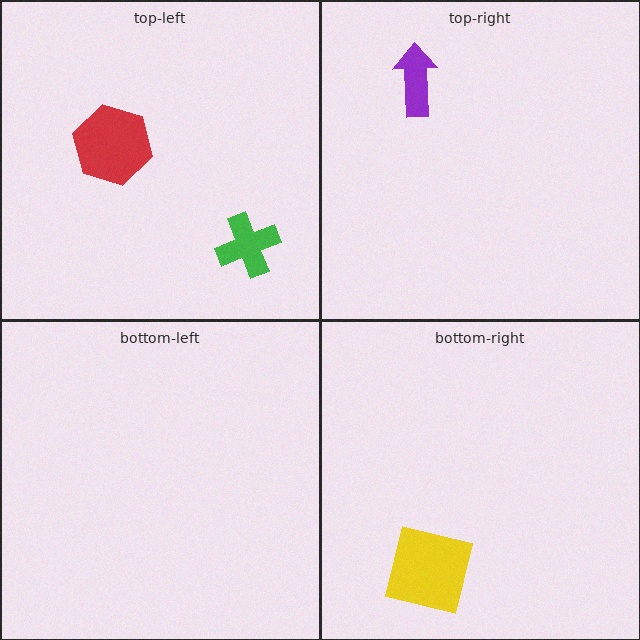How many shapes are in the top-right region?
1.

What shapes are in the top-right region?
The purple arrow.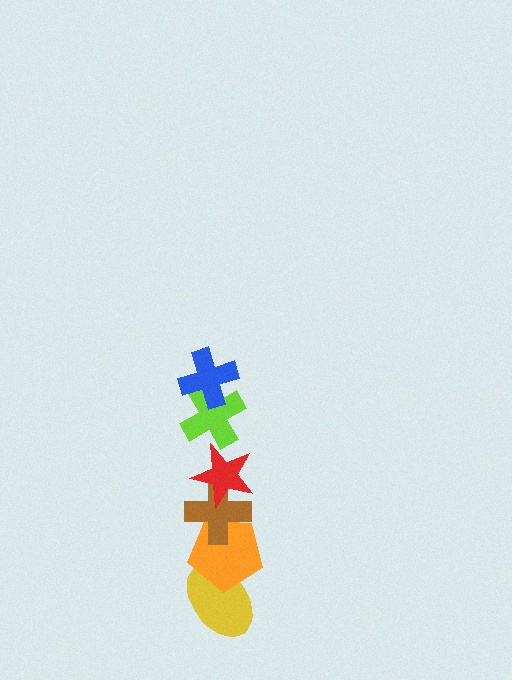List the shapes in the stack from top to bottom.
From top to bottom: the blue cross, the lime cross, the red star, the brown cross, the orange pentagon, the yellow ellipse.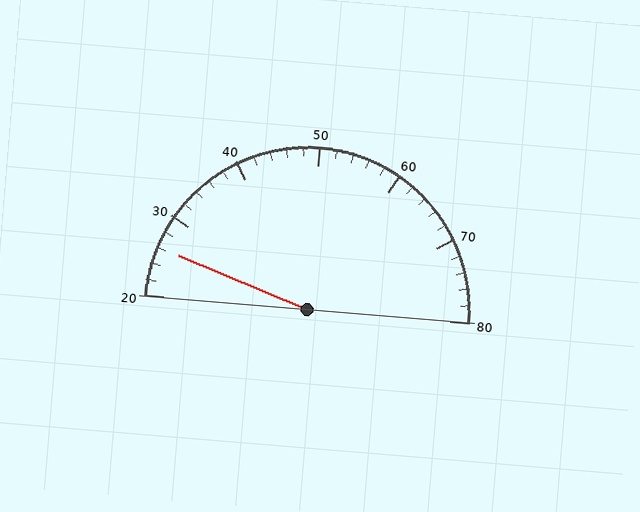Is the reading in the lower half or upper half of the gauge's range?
The reading is in the lower half of the range (20 to 80).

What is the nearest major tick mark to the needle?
The nearest major tick mark is 30.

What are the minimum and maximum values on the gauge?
The gauge ranges from 20 to 80.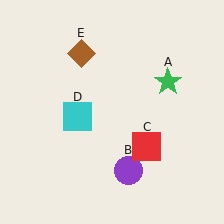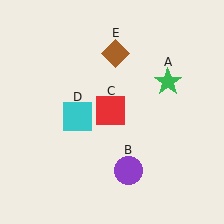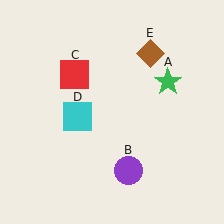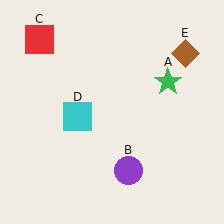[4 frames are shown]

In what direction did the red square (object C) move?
The red square (object C) moved up and to the left.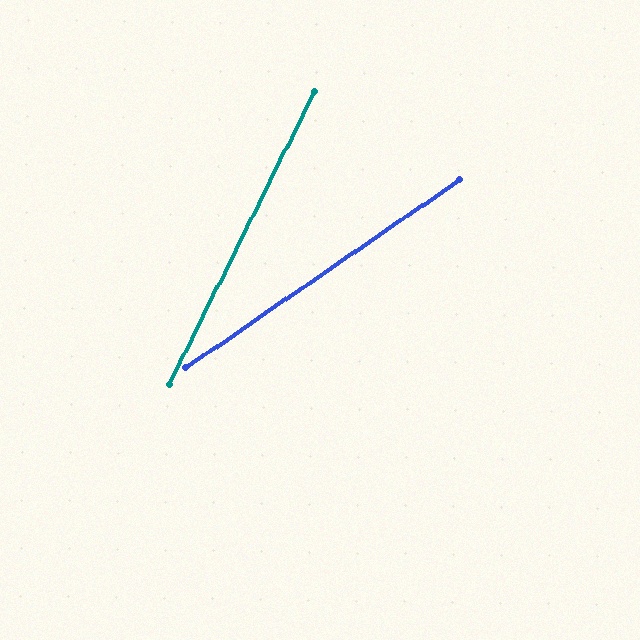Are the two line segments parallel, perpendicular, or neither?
Neither parallel nor perpendicular — they differ by about 29°.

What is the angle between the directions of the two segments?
Approximately 29 degrees.